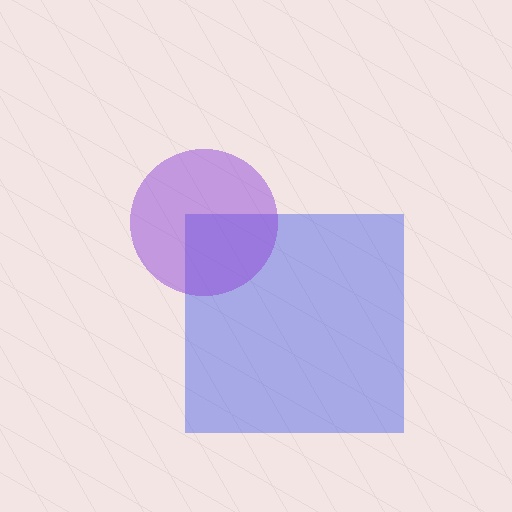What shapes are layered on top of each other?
The layered shapes are: a blue square, a purple circle.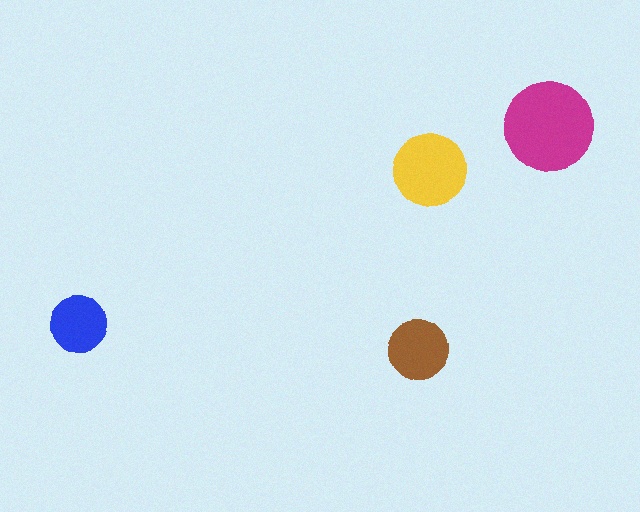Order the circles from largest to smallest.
the magenta one, the yellow one, the brown one, the blue one.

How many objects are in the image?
There are 4 objects in the image.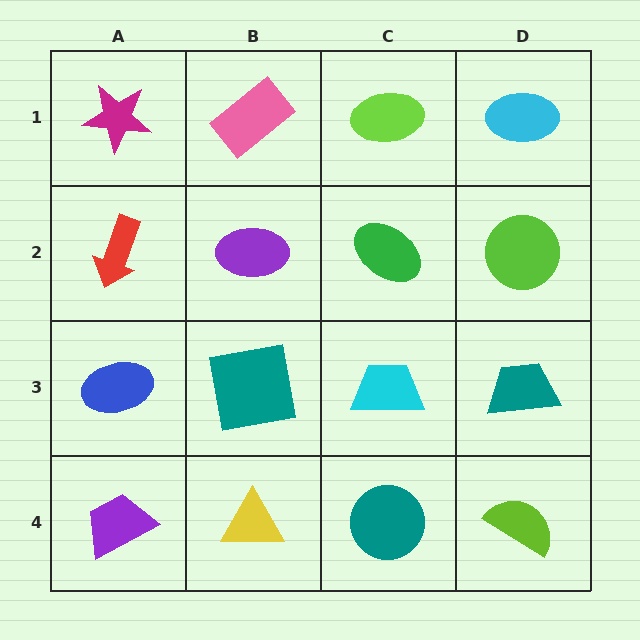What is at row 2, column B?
A purple ellipse.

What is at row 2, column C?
A green ellipse.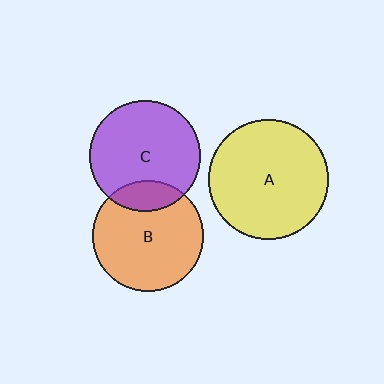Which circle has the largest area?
Circle A (yellow).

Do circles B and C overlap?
Yes.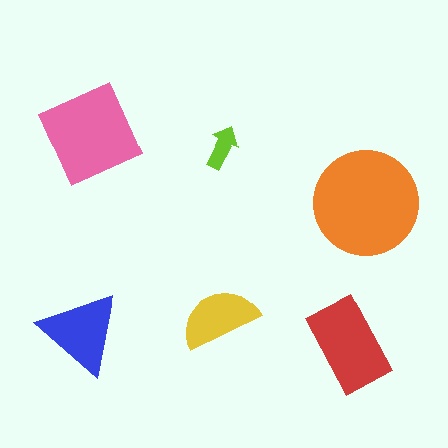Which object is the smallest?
The lime arrow.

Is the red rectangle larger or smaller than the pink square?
Smaller.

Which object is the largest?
The orange circle.